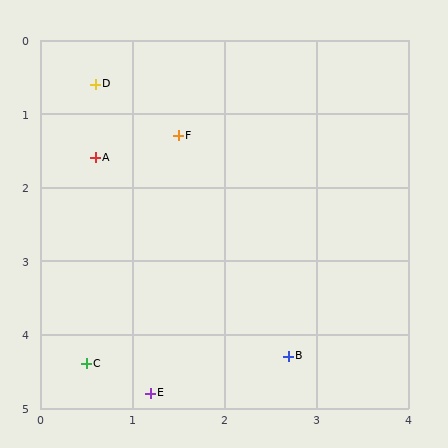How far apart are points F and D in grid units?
Points F and D are about 1.1 grid units apart.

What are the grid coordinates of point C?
Point C is at approximately (0.5, 4.4).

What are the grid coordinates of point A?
Point A is at approximately (0.6, 1.6).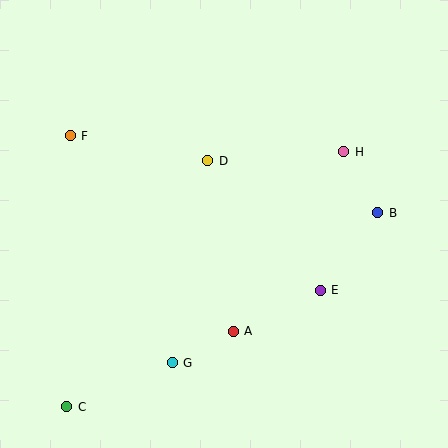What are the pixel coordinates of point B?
Point B is at (378, 213).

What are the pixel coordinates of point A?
Point A is at (233, 331).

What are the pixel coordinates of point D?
Point D is at (207, 161).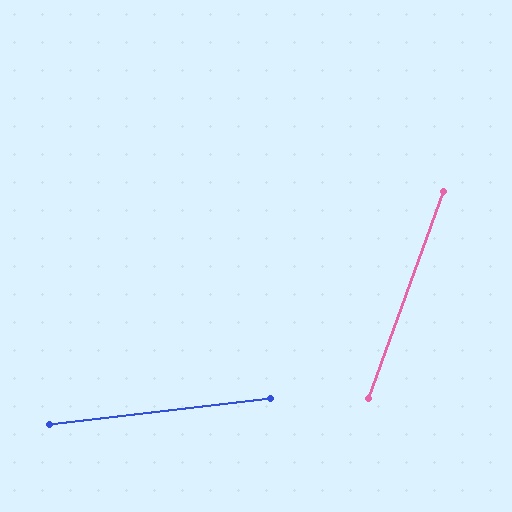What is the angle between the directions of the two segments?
Approximately 64 degrees.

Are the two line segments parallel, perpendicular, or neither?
Neither parallel nor perpendicular — they differ by about 64°.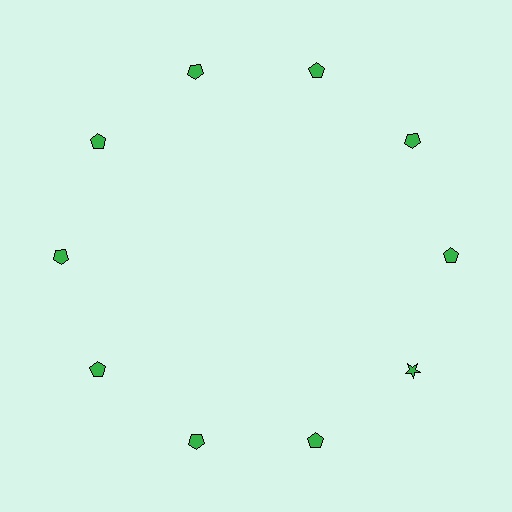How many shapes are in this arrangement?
There are 10 shapes arranged in a ring pattern.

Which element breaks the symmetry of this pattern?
The green star at roughly the 4 o'clock position breaks the symmetry. All other shapes are green pentagons.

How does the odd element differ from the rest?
It has a different shape: star instead of pentagon.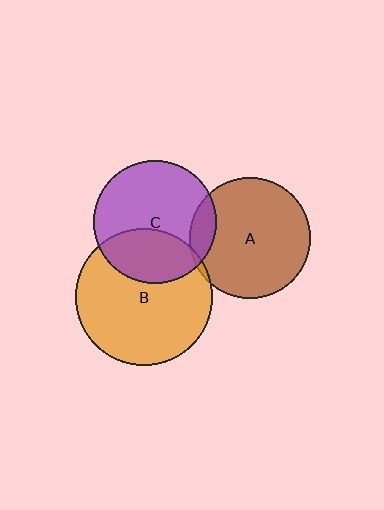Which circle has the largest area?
Circle B (orange).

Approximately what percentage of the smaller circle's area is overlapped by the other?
Approximately 5%.